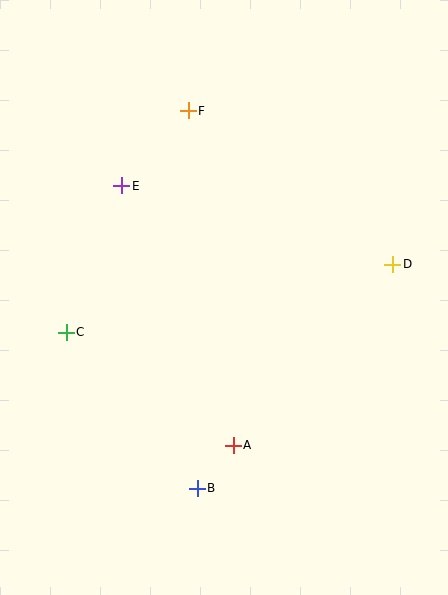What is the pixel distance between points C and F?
The distance between C and F is 252 pixels.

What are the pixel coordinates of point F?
Point F is at (188, 111).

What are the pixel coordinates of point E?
Point E is at (122, 186).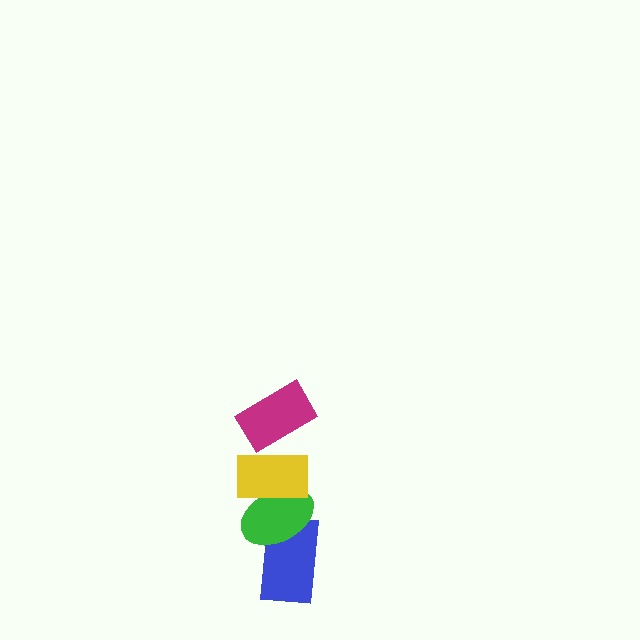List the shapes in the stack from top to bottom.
From top to bottom: the magenta rectangle, the yellow rectangle, the green ellipse, the blue rectangle.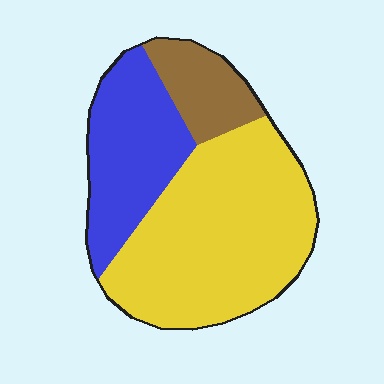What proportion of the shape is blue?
Blue covers roughly 30% of the shape.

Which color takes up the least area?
Brown, at roughly 15%.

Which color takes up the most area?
Yellow, at roughly 55%.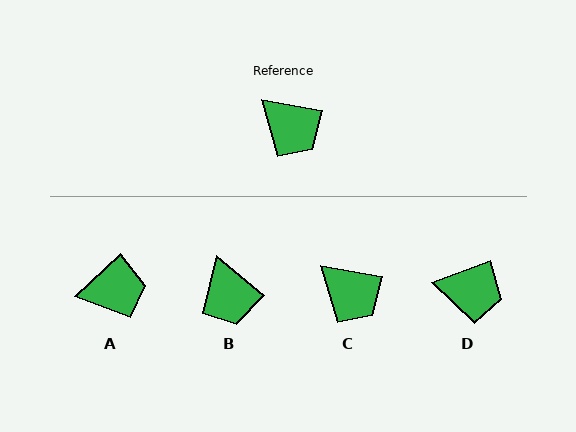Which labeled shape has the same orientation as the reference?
C.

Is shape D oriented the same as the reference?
No, it is off by about 30 degrees.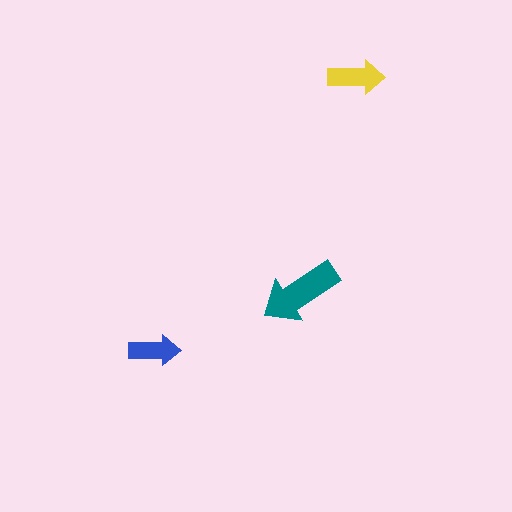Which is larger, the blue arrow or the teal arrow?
The teal one.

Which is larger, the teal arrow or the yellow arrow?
The teal one.